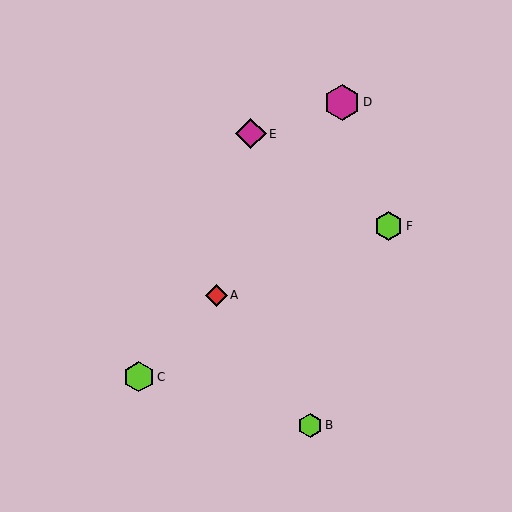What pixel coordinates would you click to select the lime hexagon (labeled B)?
Click at (310, 425) to select the lime hexagon B.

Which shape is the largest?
The magenta hexagon (labeled D) is the largest.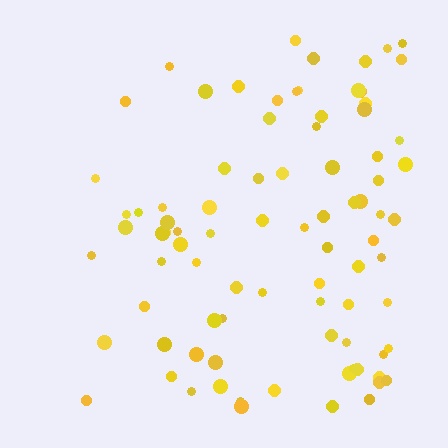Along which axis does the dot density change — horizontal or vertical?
Horizontal.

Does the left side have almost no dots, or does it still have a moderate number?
Still a moderate number, just noticeably fewer than the right.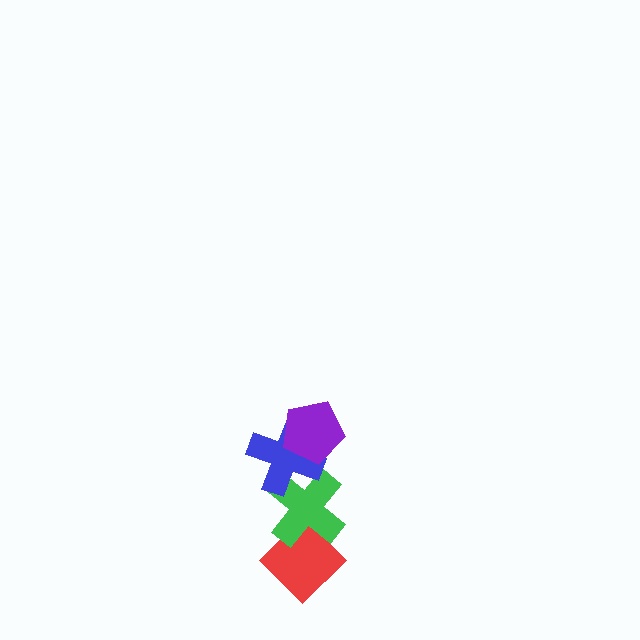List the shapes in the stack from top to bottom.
From top to bottom: the purple pentagon, the blue cross, the green cross, the red diamond.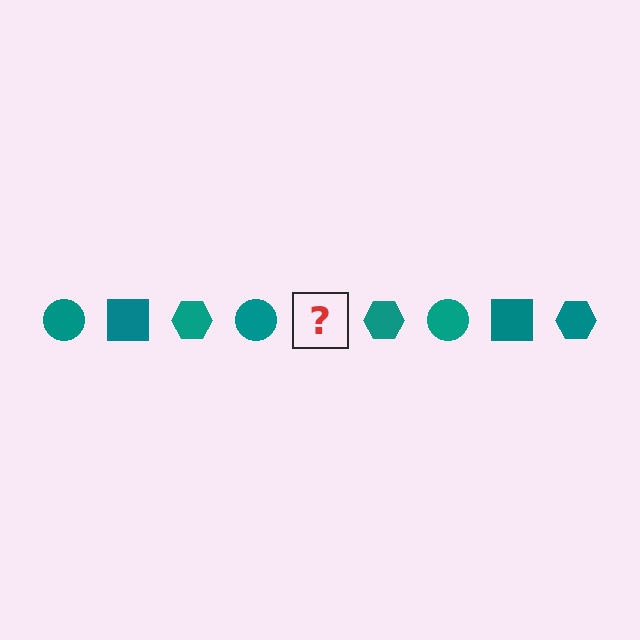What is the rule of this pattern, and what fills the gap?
The rule is that the pattern cycles through circle, square, hexagon shapes in teal. The gap should be filled with a teal square.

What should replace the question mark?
The question mark should be replaced with a teal square.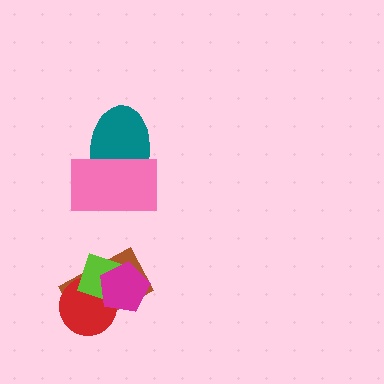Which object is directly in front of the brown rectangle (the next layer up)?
The red circle is directly in front of the brown rectangle.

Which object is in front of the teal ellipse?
The pink rectangle is in front of the teal ellipse.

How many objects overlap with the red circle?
3 objects overlap with the red circle.